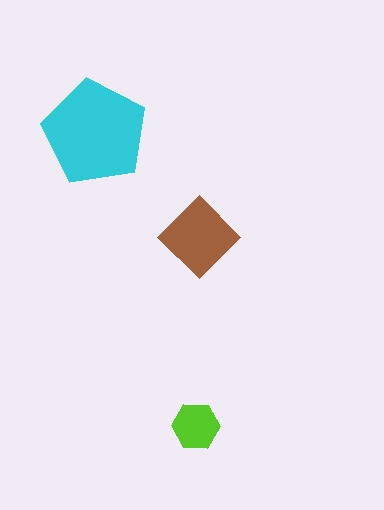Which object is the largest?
The cyan pentagon.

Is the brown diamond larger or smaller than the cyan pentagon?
Smaller.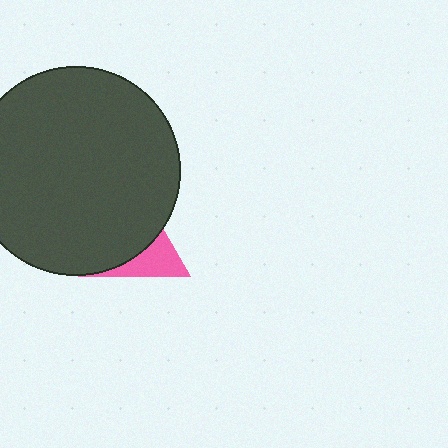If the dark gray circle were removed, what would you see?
You would see the complete pink triangle.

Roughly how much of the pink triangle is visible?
A small part of it is visible (roughly 36%).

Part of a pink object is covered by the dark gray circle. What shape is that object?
It is a triangle.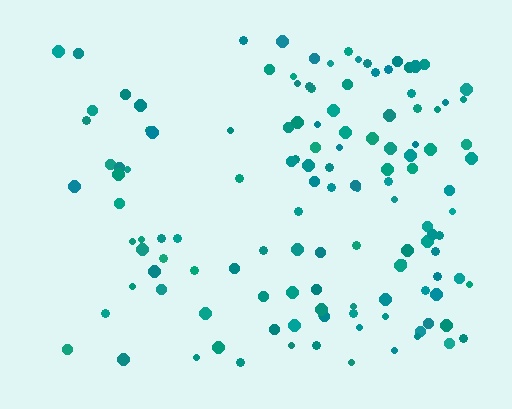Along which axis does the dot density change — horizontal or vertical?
Horizontal.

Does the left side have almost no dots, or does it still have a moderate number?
Still a moderate number, just noticeably fewer than the right.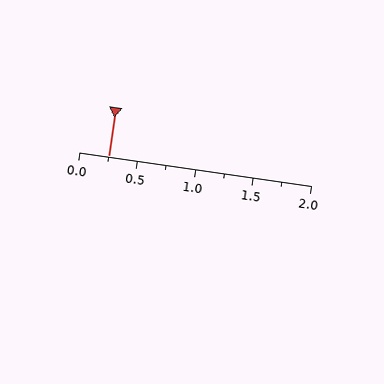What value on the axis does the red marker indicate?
The marker indicates approximately 0.25.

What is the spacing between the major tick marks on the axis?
The major ticks are spaced 0.5 apart.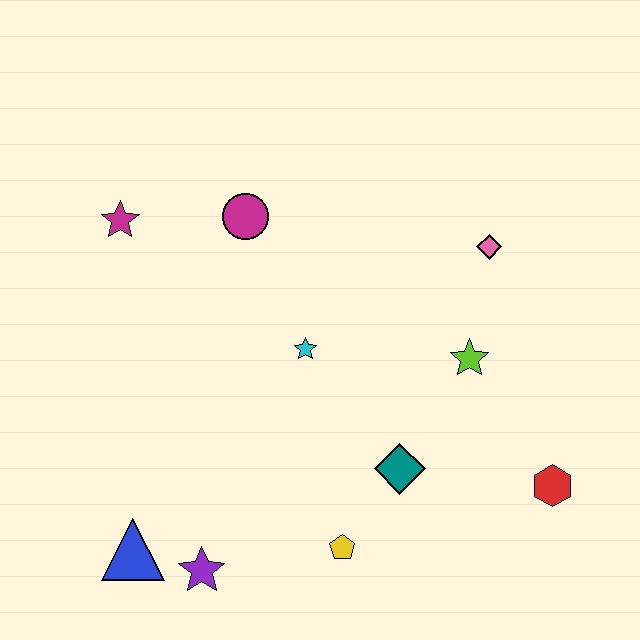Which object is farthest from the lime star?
The blue triangle is farthest from the lime star.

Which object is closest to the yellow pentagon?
The teal diamond is closest to the yellow pentagon.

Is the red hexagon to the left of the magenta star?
No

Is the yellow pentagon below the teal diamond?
Yes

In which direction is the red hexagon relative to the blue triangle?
The red hexagon is to the right of the blue triangle.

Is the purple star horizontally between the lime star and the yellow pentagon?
No